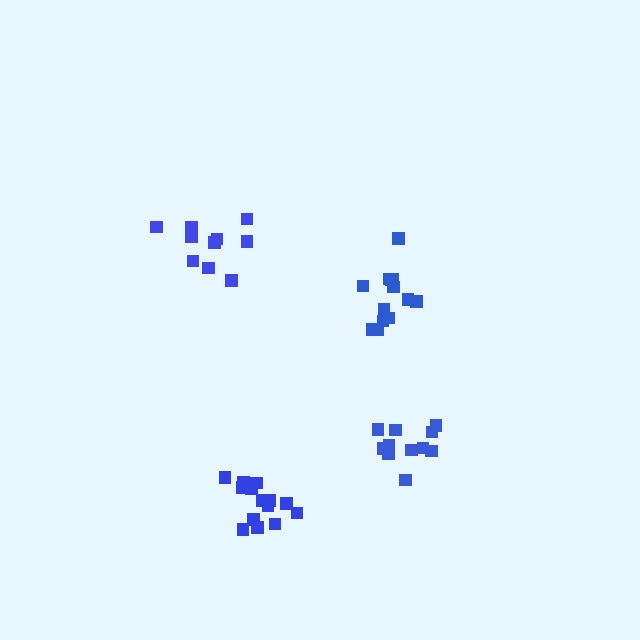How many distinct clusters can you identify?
There are 4 distinct clusters.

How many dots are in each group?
Group 1: 13 dots, Group 2: 11 dots, Group 3: 10 dots, Group 4: 14 dots (48 total).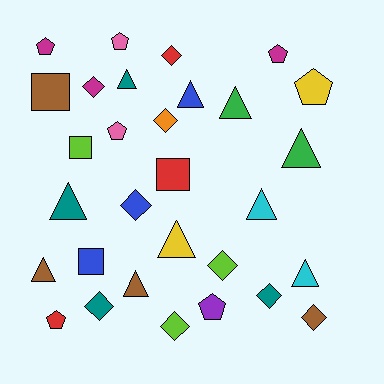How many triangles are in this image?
There are 10 triangles.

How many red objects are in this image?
There are 3 red objects.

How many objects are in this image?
There are 30 objects.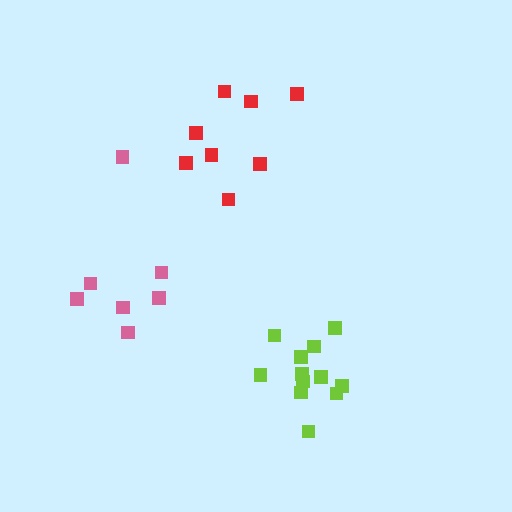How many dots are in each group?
Group 1: 7 dots, Group 2: 12 dots, Group 3: 8 dots (27 total).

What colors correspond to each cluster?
The clusters are colored: pink, lime, red.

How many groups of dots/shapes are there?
There are 3 groups.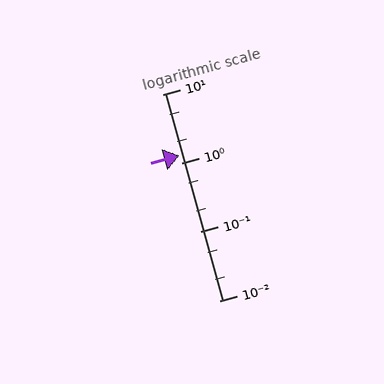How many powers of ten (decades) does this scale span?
The scale spans 3 decades, from 0.01 to 10.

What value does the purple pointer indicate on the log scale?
The pointer indicates approximately 1.3.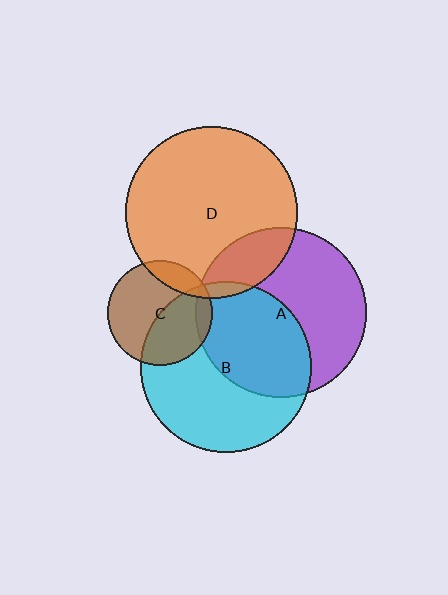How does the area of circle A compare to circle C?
Approximately 2.6 times.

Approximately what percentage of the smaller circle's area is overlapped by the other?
Approximately 20%.